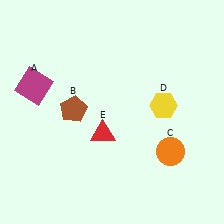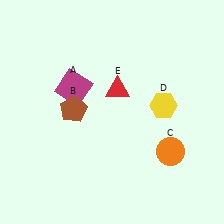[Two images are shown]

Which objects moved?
The objects that moved are: the magenta square (A), the red triangle (E).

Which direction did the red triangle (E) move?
The red triangle (E) moved up.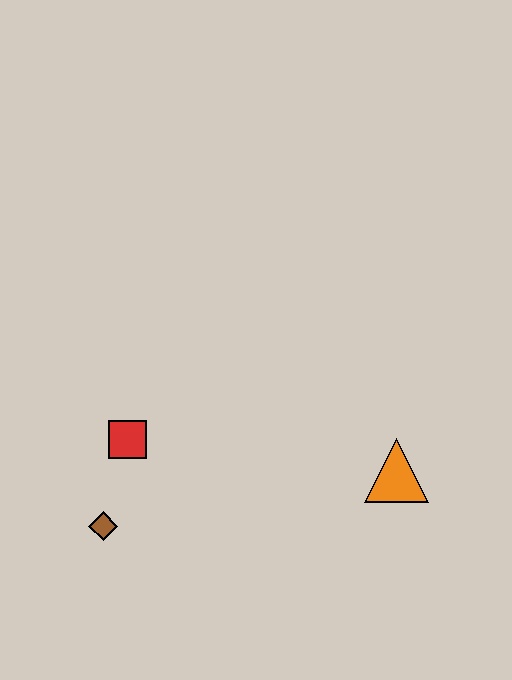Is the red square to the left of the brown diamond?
No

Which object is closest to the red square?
The brown diamond is closest to the red square.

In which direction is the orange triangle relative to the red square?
The orange triangle is to the right of the red square.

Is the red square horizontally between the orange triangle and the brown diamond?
Yes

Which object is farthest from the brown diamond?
The orange triangle is farthest from the brown diamond.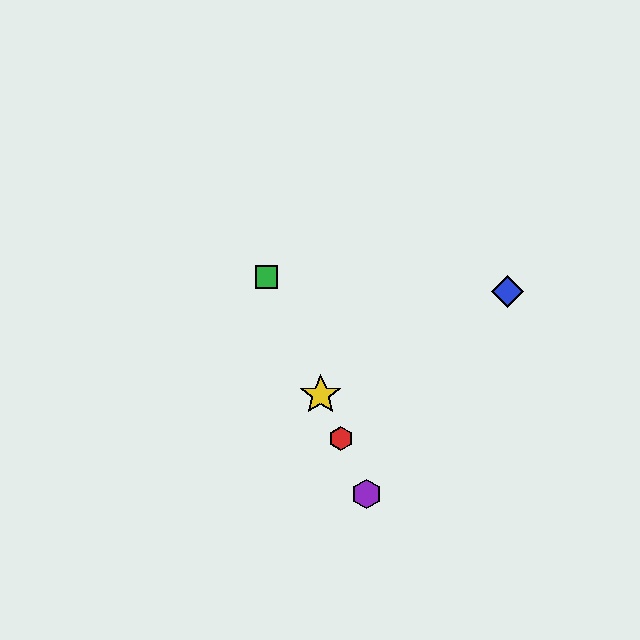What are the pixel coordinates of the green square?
The green square is at (267, 277).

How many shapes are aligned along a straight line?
4 shapes (the red hexagon, the green square, the yellow star, the purple hexagon) are aligned along a straight line.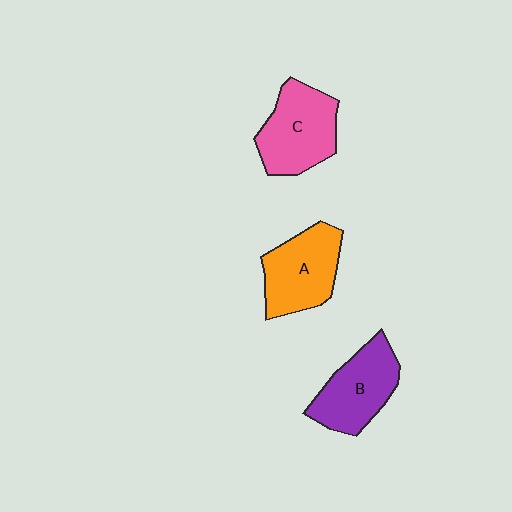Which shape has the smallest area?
Shape B (purple).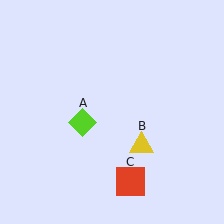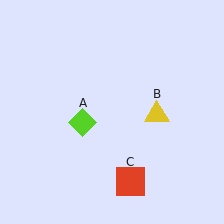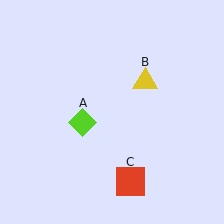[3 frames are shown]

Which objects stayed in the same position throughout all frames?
Lime diamond (object A) and red square (object C) remained stationary.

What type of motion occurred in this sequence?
The yellow triangle (object B) rotated counterclockwise around the center of the scene.